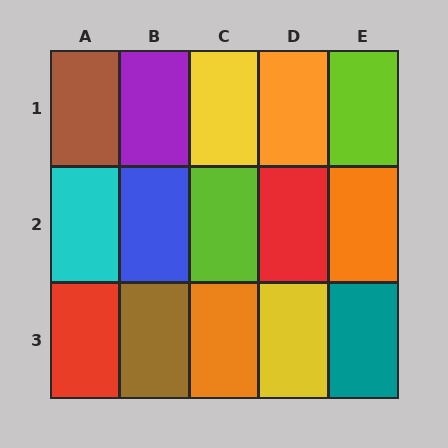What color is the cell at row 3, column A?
Red.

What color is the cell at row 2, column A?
Cyan.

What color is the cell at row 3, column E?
Teal.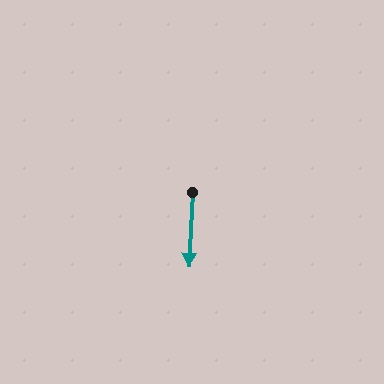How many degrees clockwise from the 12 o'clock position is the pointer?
Approximately 183 degrees.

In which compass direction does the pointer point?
South.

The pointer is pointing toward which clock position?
Roughly 6 o'clock.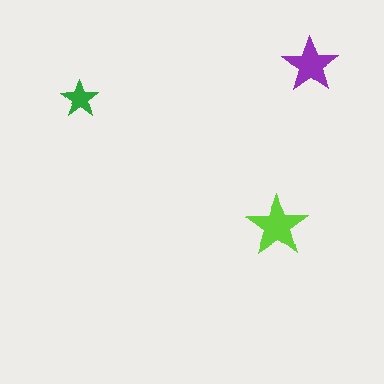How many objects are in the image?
There are 3 objects in the image.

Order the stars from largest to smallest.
the lime one, the purple one, the green one.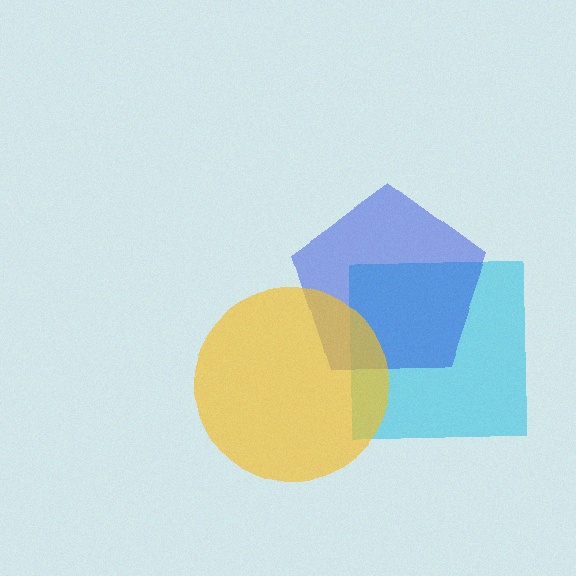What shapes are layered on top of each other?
The layered shapes are: a cyan square, a blue pentagon, a yellow circle.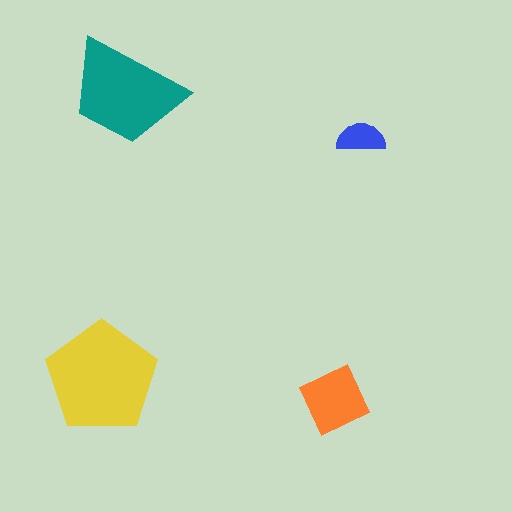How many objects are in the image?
There are 4 objects in the image.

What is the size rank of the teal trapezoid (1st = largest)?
2nd.